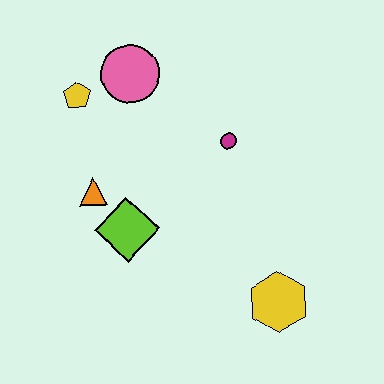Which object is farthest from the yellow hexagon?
The yellow pentagon is farthest from the yellow hexagon.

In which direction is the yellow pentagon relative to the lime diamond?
The yellow pentagon is above the lime diamond.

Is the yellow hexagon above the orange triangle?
No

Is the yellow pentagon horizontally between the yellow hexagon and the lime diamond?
No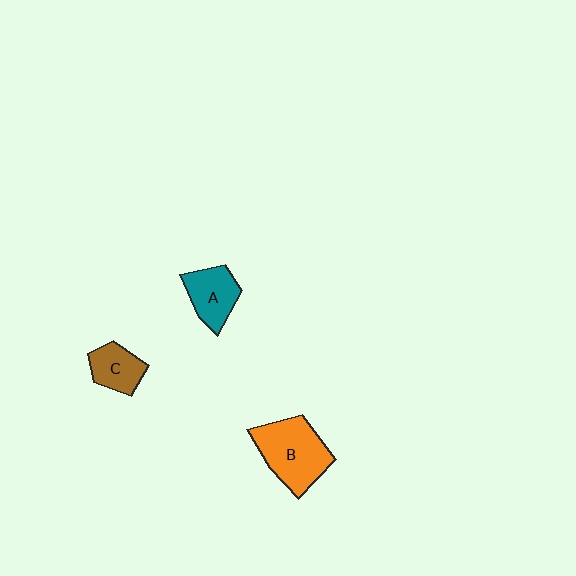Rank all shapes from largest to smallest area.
From largest to smallest: B (orange), A (teal), C (brown).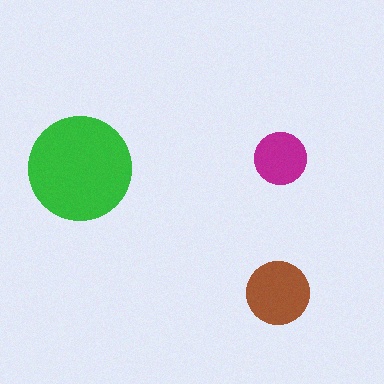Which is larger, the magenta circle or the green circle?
The green one.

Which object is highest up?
The magenta circle is topmost.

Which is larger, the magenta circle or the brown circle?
The brown one.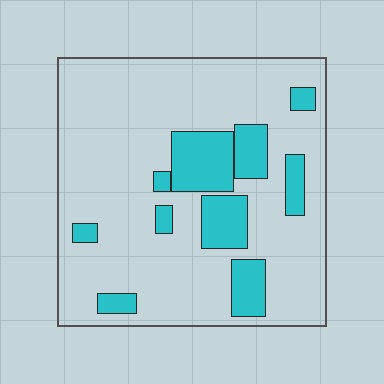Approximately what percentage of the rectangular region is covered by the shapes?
Approximately 20%.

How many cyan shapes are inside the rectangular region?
10.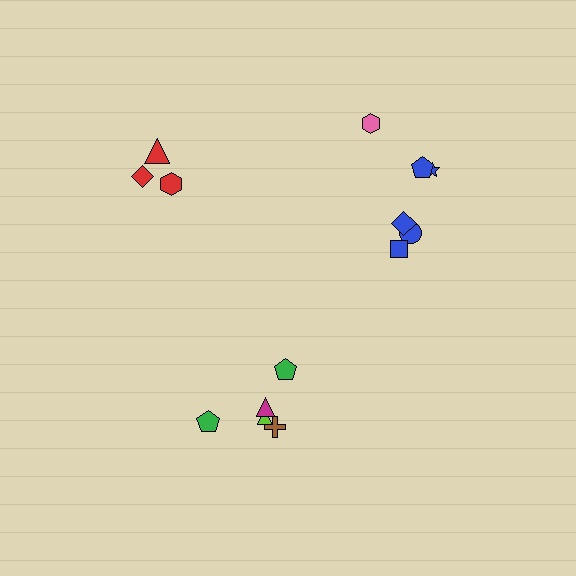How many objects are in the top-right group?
There are 6 objects.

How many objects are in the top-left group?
There are 3 objects.